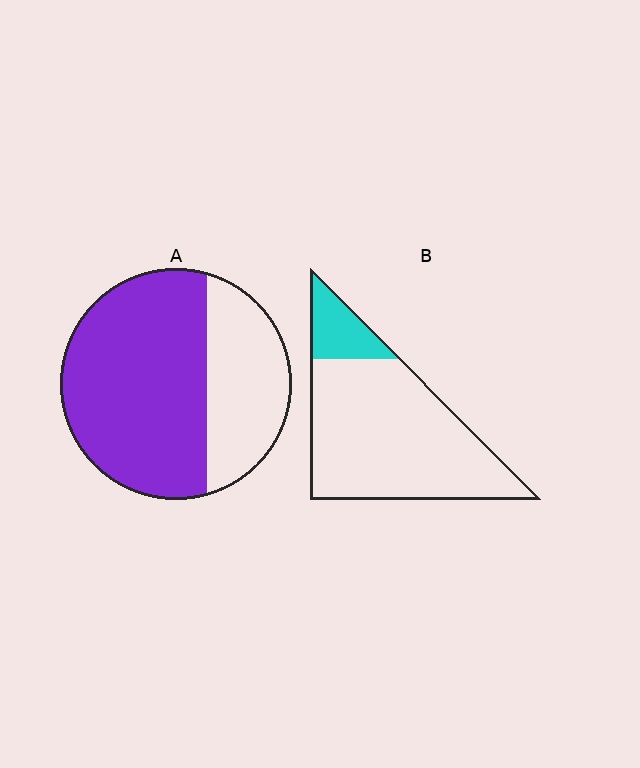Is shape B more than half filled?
No.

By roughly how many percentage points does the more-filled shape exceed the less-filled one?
By roughly 50 percentage points (A over B).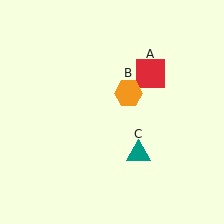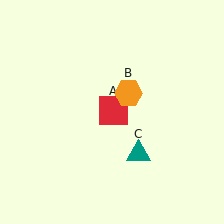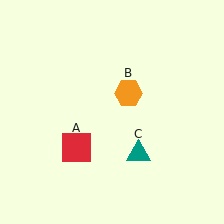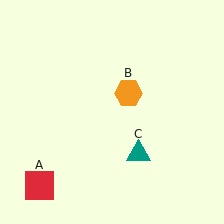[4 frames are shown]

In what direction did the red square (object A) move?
The red square (object A) moved down and to the left.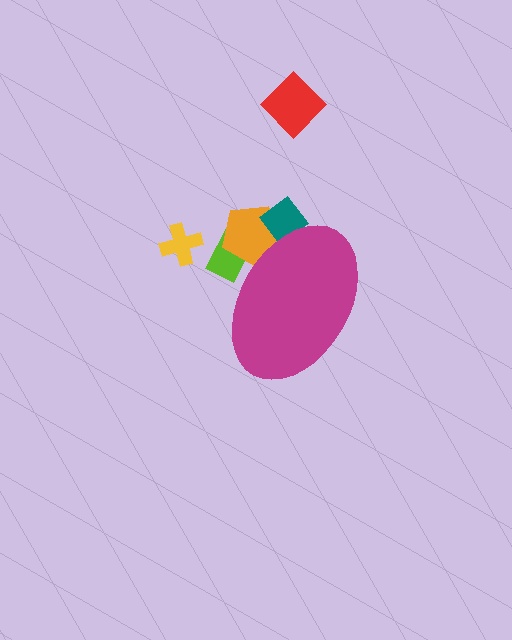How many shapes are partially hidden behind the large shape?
3 shapes are partially hidden.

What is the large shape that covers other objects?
A magenta ellipse.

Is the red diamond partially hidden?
No, the red diamond is fully visible.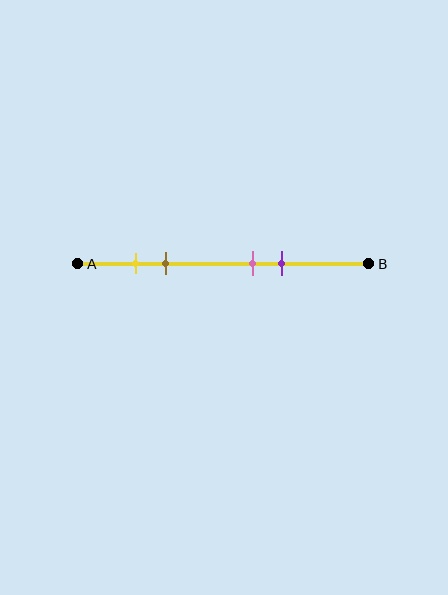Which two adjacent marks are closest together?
The yellow and brown marks are the closest adjacent pair.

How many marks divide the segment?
There are 4 marks dividing the segment.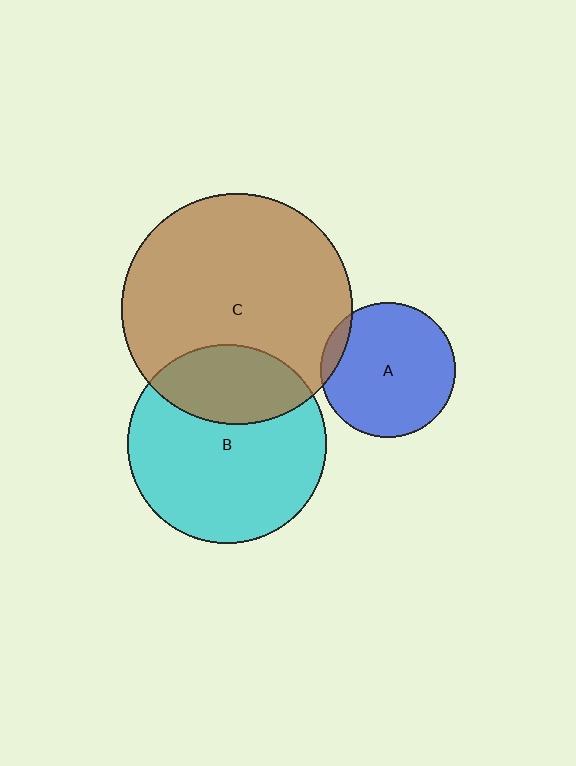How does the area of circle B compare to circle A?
Approximately 2.2 times.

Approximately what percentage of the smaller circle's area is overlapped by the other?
Approximately 10%.